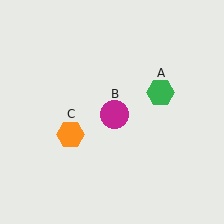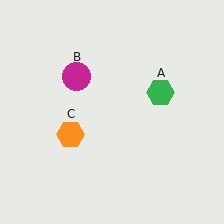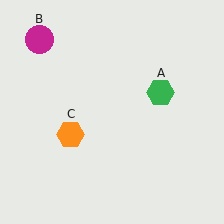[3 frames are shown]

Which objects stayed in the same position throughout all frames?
Green hexagon (object A) and orange hexagon (object C) remained stationary.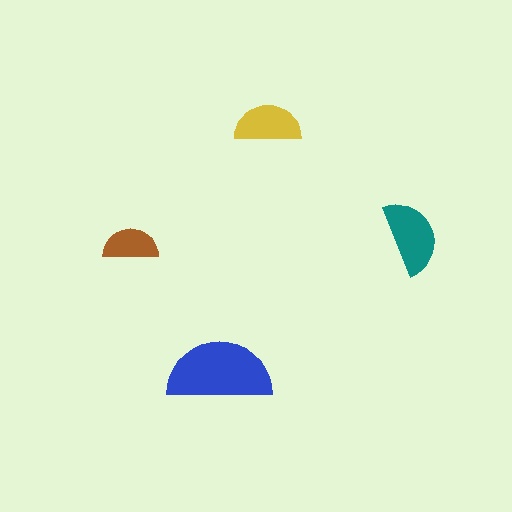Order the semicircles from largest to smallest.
the blue one, the teal one, the yellow one, the brown one.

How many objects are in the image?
There are 4 objects in the image.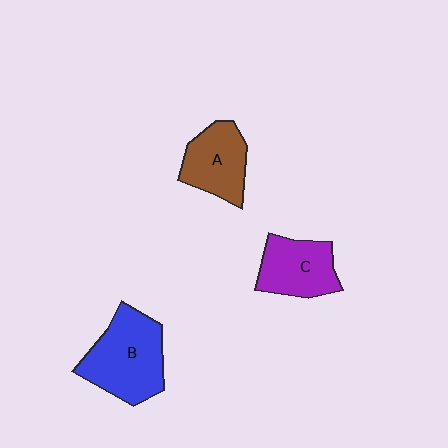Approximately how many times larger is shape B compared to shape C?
Approximately 1.4 times.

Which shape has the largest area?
Shape B (blue).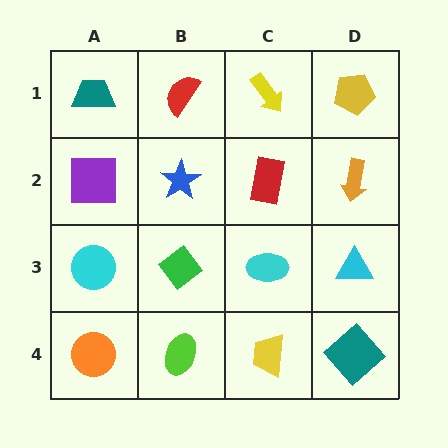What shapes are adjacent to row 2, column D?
A yellow pentagon (row 1, column D), a cyan triangle (row 3, column D), a red rectangle (row 2, column C).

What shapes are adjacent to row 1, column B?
A blue star (row 2, column B), a teal trapezoid (row 1, column A), a yellow arrow (row 1, column C).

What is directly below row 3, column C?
A yellow trapezoid.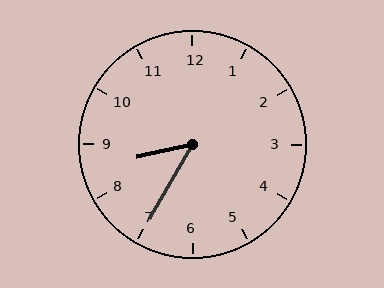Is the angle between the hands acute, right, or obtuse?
It is acute.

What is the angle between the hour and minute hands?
Approximately 48 degrees.